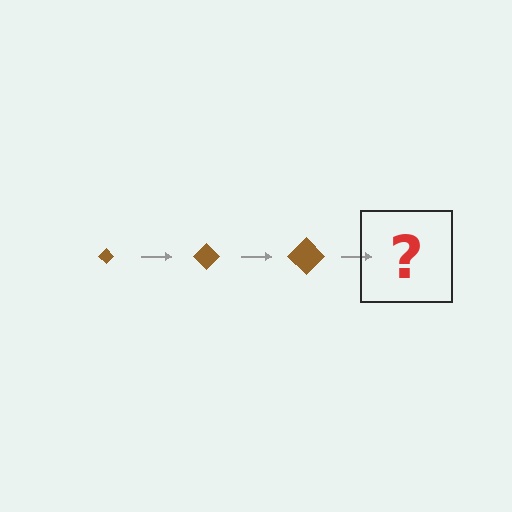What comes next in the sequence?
The next element should be a brown diamond, larger than the previous one.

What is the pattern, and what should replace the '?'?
The pattern is that the diamond gets progressively larger each step. The '?' should be a brown diamond, larger than the previous one.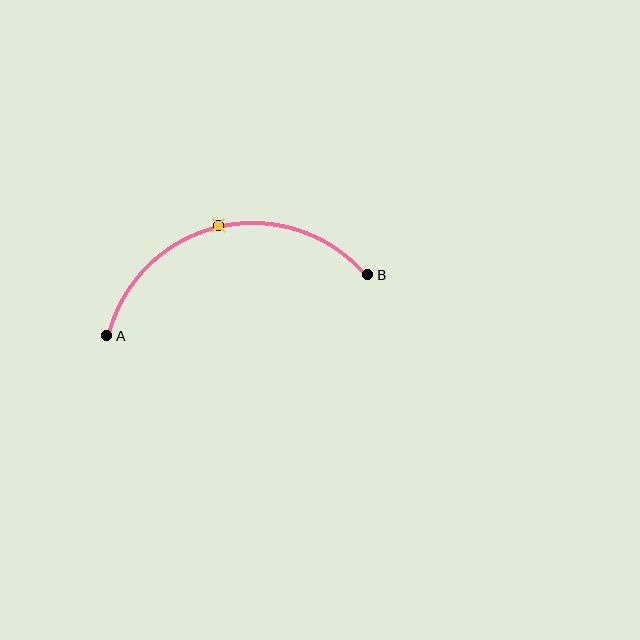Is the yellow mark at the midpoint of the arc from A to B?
Yes. The yellow mark lies on the arc at equal arc-length from both A and B — it is the arc midpoint.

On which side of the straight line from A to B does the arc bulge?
The arc bulges above the straight line connecting A and B.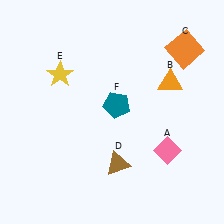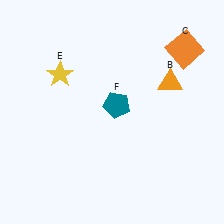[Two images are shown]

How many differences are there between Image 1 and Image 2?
There are 2 differences between the two images.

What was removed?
The brown triangle (D), the pink diamond (A) were removed in Image 2.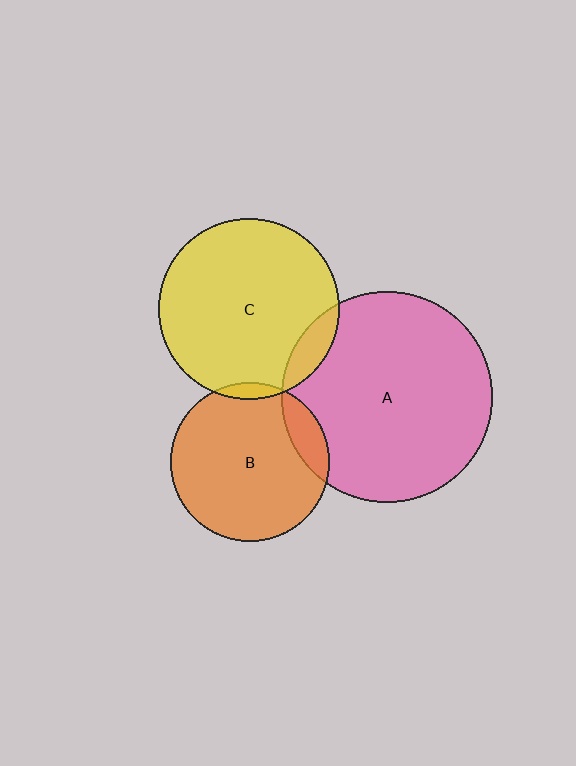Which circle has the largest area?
Circle A (pink).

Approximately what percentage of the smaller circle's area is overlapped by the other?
Approximately 10%.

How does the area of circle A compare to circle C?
Approximately 1.4 times.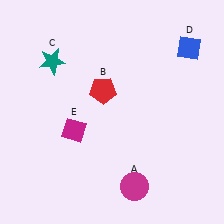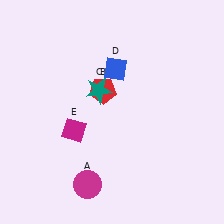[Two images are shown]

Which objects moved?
The objects that moved are: the magenta circle (A), the teal star (C), the blue diamond (D).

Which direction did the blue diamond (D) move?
The blue diamond (D) moved left.